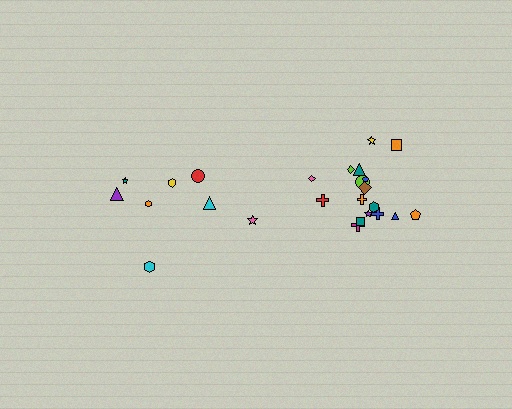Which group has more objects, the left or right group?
The right group.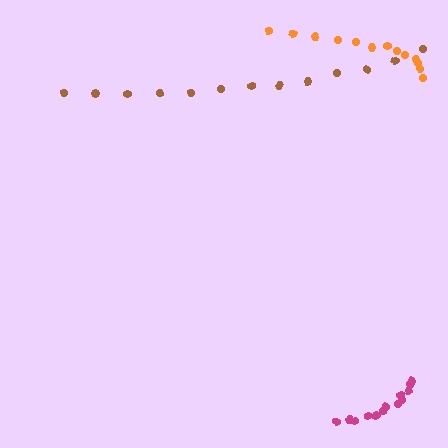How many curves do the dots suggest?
There are 3 distinct paths.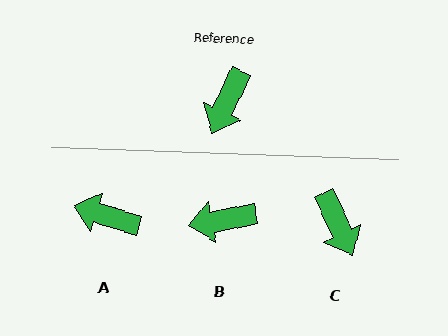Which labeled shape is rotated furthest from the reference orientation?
A, about 82 degrees away.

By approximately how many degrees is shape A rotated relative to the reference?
Approximately 82 degrees clockwise.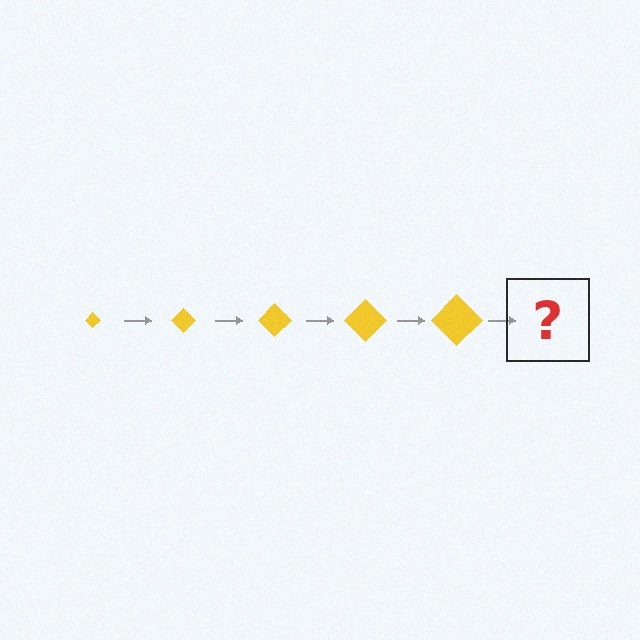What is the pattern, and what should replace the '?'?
The pattern is that the diamond gets progressively larger each step. The '?' should be a yellow diamond, larger than the previous one.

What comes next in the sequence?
The next element should be a yellow diamond, larger than the previous one.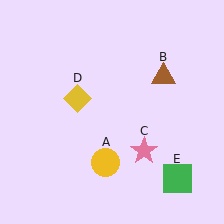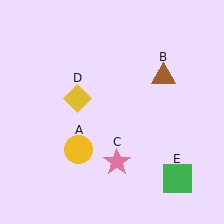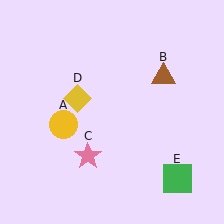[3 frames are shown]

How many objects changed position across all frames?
2 objects changed position: yellow circle (object A), pink star (object C).